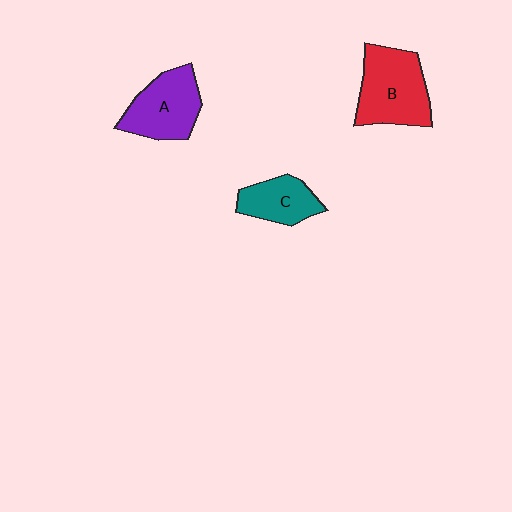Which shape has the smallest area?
Shape C (teal).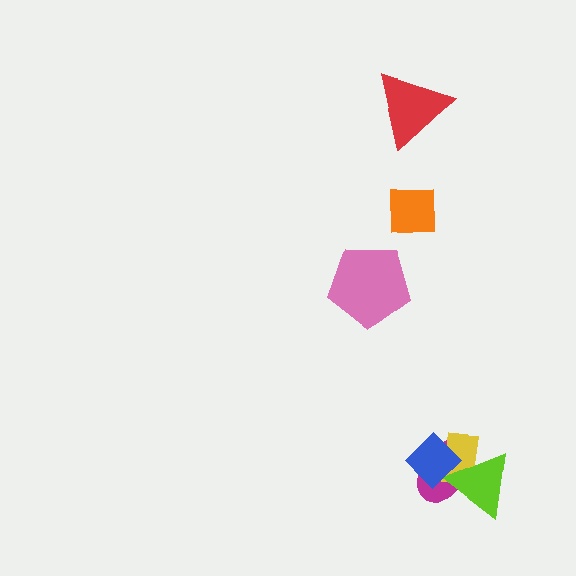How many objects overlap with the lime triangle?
3 objects overlap with the lime triangle.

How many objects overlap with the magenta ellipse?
3 objects overlap with the magenta ellipse.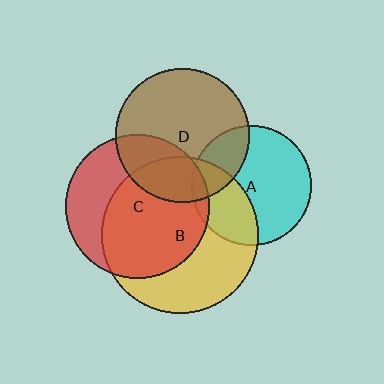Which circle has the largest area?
Circle B (yellow).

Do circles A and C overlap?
Yes.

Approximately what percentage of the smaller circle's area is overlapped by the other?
Approximately 5%.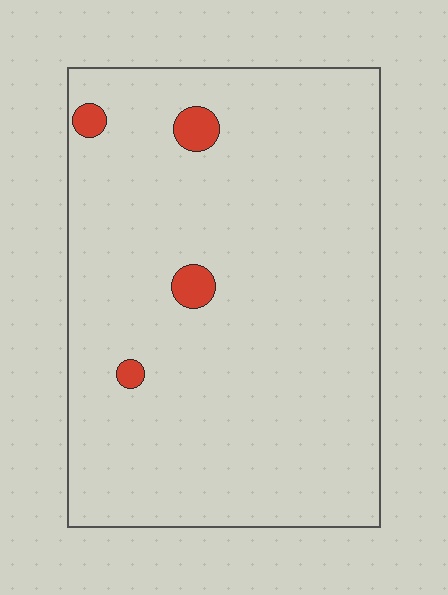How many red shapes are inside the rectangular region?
4.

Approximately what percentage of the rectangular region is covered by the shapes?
Approximately 5%.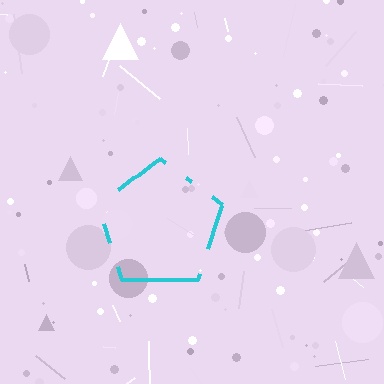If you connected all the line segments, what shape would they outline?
They would outline a pentagon.